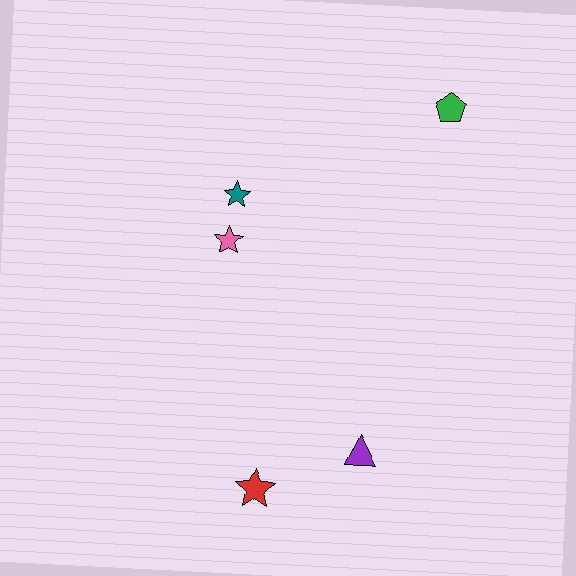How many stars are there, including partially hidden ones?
There are 3 stars.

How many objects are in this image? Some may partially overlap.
There are 5 objects.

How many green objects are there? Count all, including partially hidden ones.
There is 1 green object.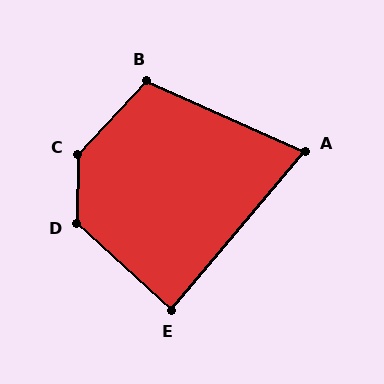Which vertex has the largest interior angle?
C, at approximately 138 degrees.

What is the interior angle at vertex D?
Approximately 131 degrees (obtuse).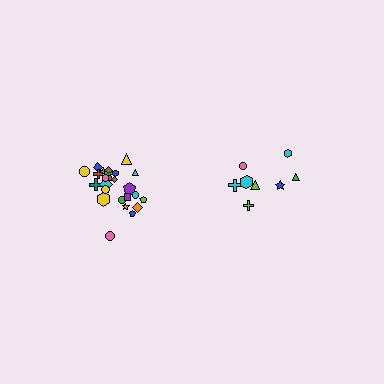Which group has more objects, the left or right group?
The left group.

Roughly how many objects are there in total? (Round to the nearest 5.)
Roughly 35 objects in total.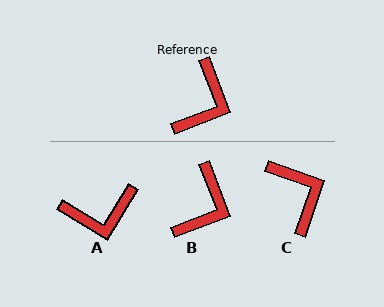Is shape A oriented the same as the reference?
No, it is off by about 53 degrees.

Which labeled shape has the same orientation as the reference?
B.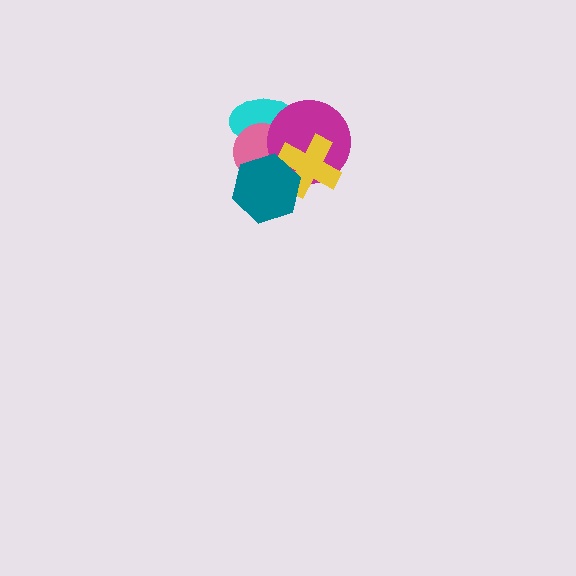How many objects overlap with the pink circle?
4 objects overlap with the pink circle.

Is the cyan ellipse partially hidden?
Yes, it is partially covered by another shape.